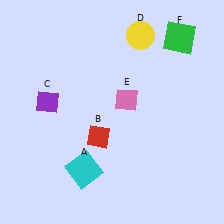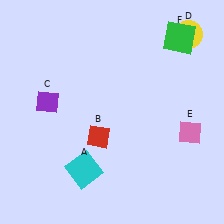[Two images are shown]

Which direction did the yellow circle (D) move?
The yellow circle (D) moved right.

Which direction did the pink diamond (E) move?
The pink diamond (E) moved right.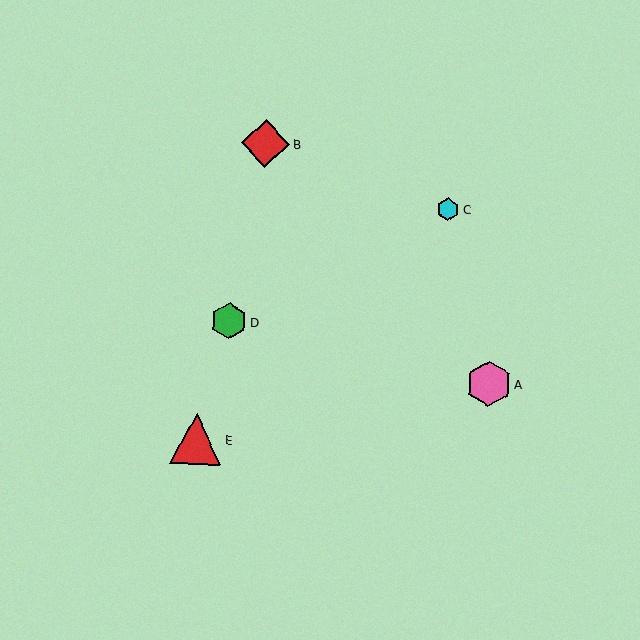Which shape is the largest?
The red triangle (labeled E) is the largest.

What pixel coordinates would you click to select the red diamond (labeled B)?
Click at (265, 143) to select the red diamond B.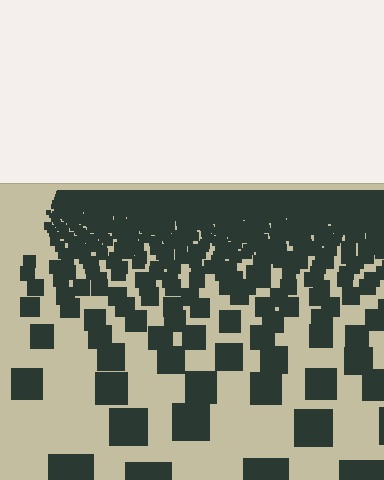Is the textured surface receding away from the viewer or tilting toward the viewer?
The surface is receding away from the viewer. Texture elements get smaller and denser toward the top.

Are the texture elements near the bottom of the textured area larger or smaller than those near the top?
Larger. Near the bottom, elements are closer to the viewer and appear at a bigger on-screen size.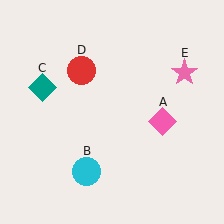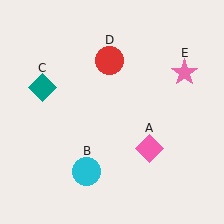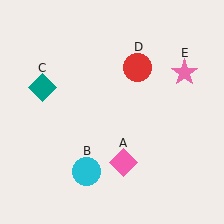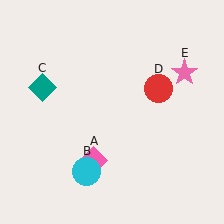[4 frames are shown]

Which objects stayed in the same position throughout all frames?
Cyan circle (object B) and teal diamond (object C) and pink star (object E) remained stationary.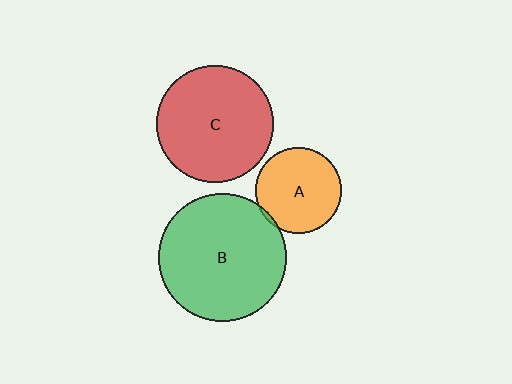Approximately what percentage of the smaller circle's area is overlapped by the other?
Approximately 5%.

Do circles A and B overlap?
Yes.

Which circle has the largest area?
Circle B (green).